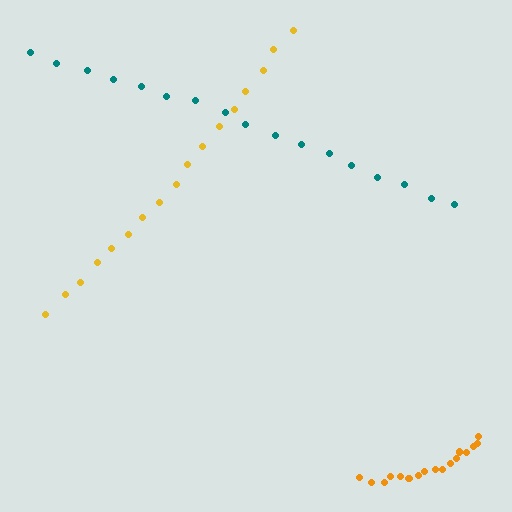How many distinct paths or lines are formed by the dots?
There are 3 distinct paths.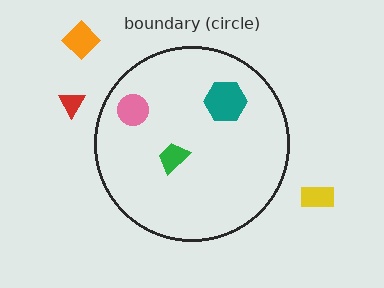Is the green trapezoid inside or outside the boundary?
Inside.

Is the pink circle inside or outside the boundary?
Inside.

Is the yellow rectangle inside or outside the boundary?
Outside.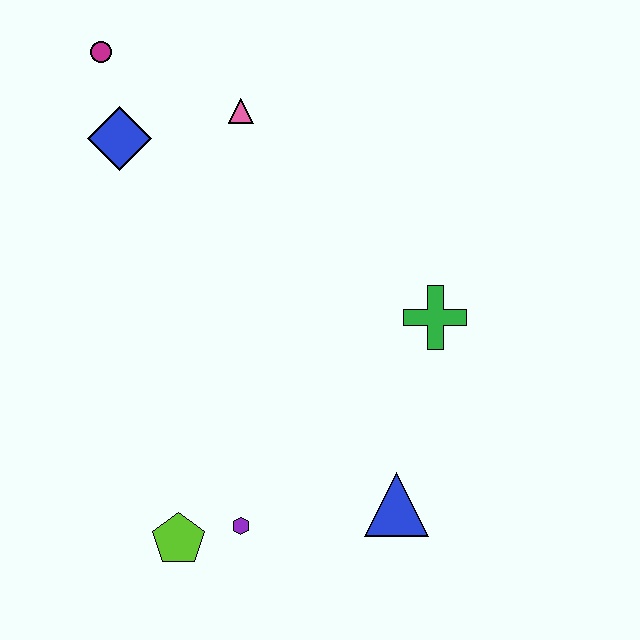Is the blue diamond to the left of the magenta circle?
No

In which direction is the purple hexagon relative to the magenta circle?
The purple hexagon is below the magenta circle.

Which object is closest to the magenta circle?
The blue diamond is closest to the magenta circle.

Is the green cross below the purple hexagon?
No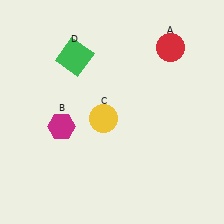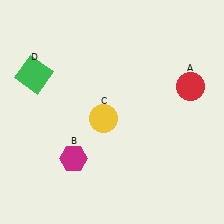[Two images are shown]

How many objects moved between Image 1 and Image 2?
3 objects moved between the two images.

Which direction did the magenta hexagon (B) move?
The magenta hexagon (B) moved down.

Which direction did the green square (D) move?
The green square (D) moved left.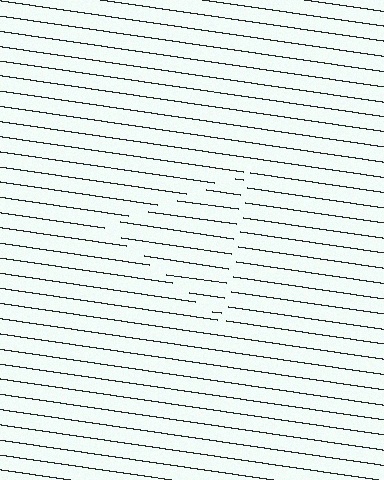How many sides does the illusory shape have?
3 sides — the line-ends trace a triangle.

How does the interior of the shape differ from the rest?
The interior of the shape contains the same grating, shifted by half a period — the contour is defined by the phase discontinuity where line-ends from the inner and outer gratings abut.